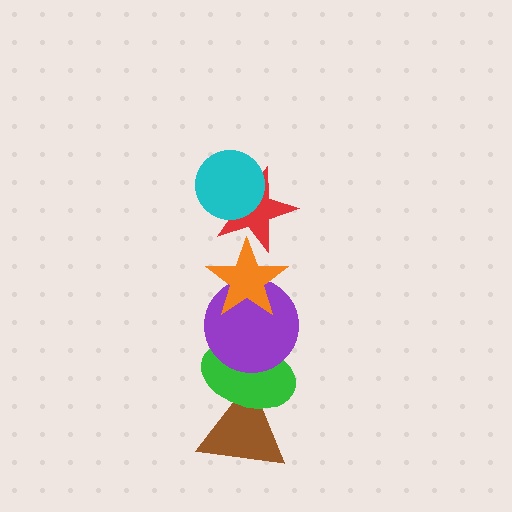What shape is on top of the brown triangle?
The green ellipse is on top of the brown triangle.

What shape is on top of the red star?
The cyan circle is on top of the red star.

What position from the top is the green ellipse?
The green ellipse is 5th from the top.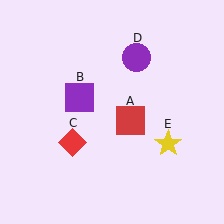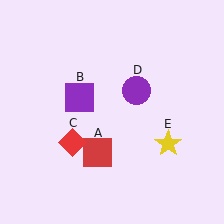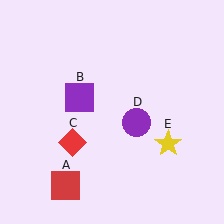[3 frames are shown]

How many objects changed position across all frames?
2 objects changed position: red square (object A), purple circle (object D).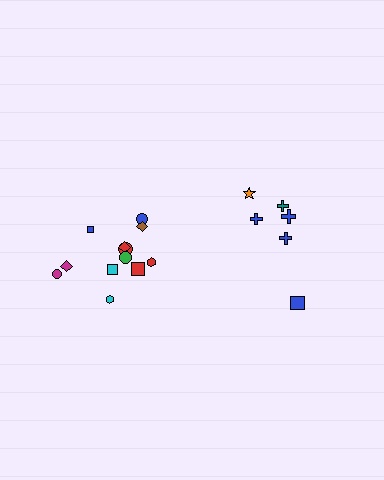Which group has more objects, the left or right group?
The left group.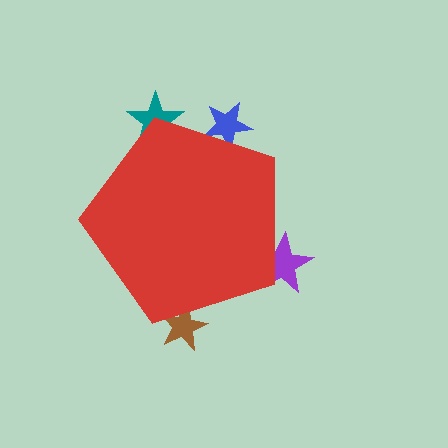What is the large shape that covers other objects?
A red pentagon.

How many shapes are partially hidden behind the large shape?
4 shapes are partially hidden.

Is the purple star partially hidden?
Yes, the purple star is partially hidden behind the red pentagon.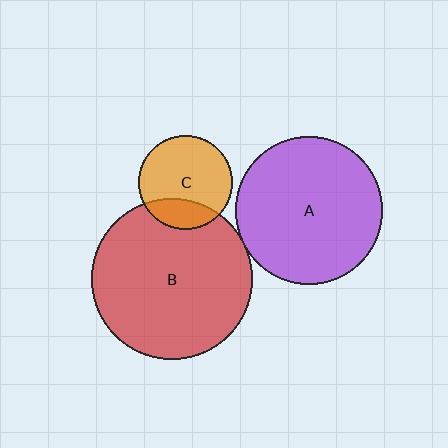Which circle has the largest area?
Circle B (red).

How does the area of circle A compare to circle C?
Approximately 2.5 times.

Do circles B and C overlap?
Yes.